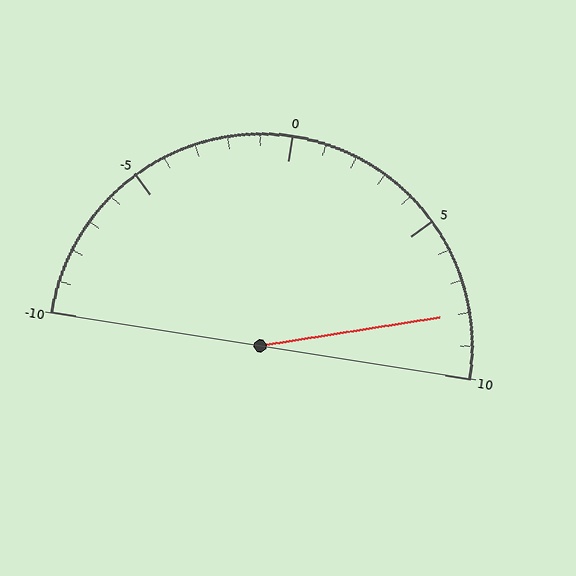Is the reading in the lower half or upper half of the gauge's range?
The reading is in the upper half of the range (-10 to 10).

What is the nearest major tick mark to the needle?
The nearest major tick mark is 10.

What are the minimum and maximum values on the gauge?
The gauge ranges from -10 to 10.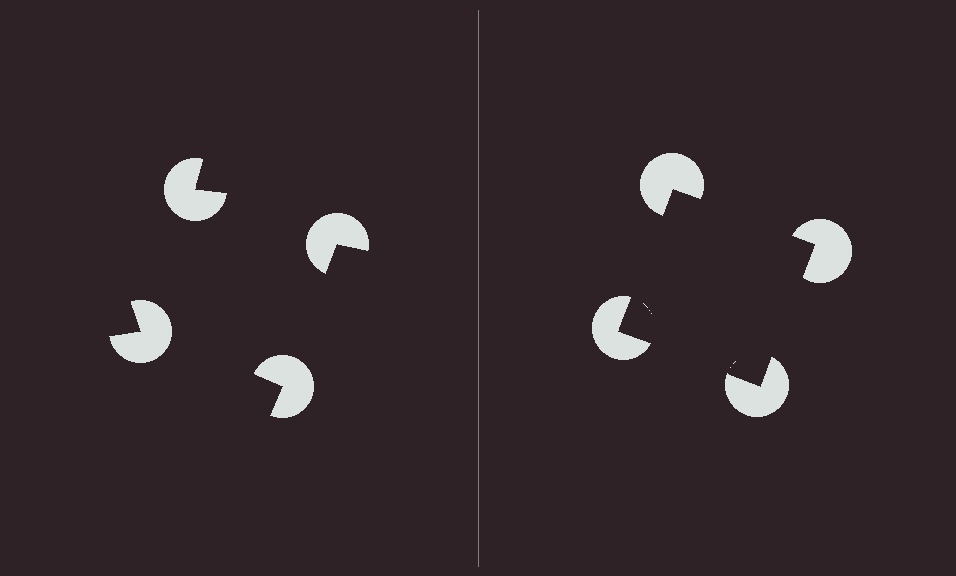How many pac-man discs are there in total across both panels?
8 — 4 on each side.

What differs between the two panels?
The pac-man discs are positioned identically on both sides; only the wedge orientations differ. On the right they align to a square; on the left they are misaligned.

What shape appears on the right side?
An illusory square.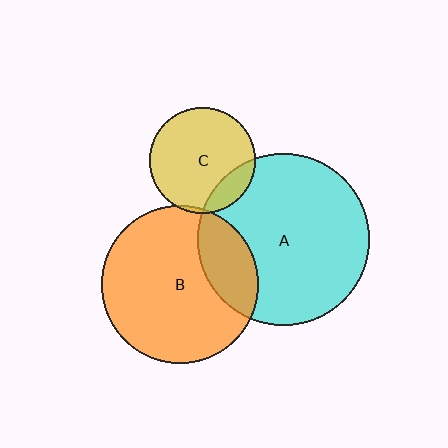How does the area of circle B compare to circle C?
Approximately 2.2 times.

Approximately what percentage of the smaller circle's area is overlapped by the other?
Approximately 5%.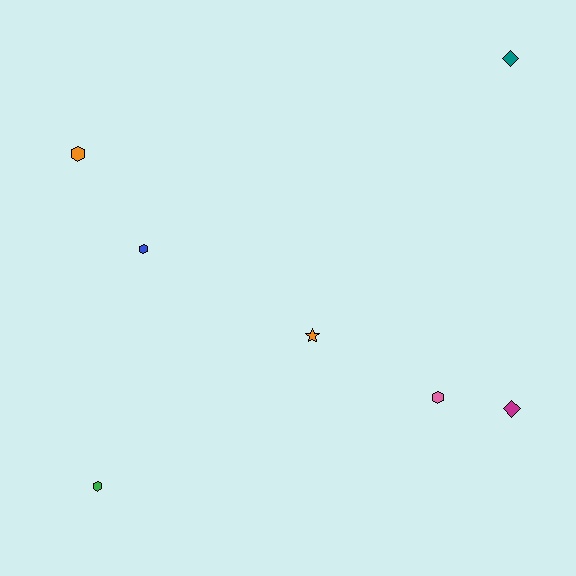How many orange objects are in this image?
There are 2 orange objects.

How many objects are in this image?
There are 7 objects.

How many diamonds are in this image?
There are 2 diamonds.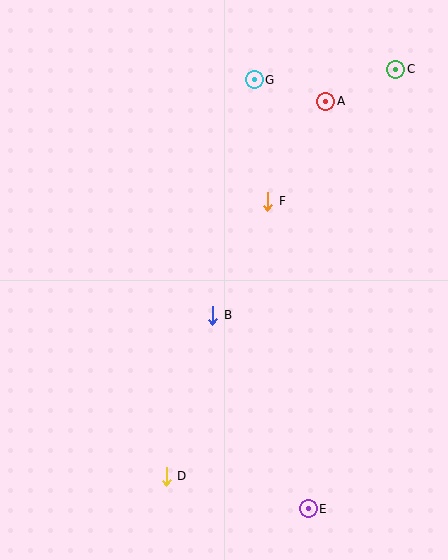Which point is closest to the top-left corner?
Point G is closest to the top-left corner.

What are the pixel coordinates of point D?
Point D is at (166, 476).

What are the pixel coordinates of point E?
Point E is at (308, 509).